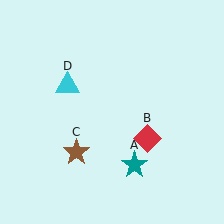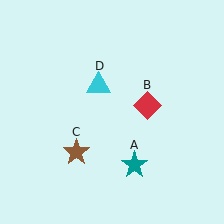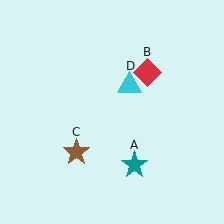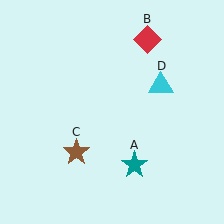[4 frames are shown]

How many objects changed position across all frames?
2 objects changed position: red diamond (object B), cyan triangle (object D).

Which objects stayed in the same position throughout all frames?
Teal star (object A) and brown star (object C) remained stationary.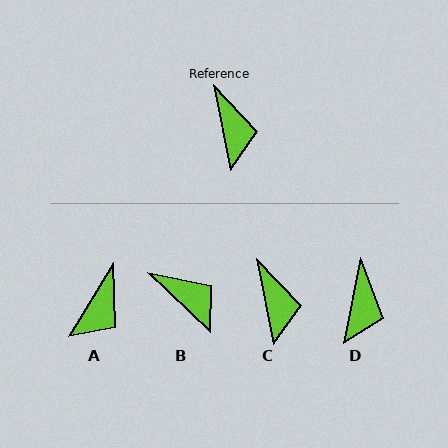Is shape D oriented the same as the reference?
No, it is off by about 23 degrees.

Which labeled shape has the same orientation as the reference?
C.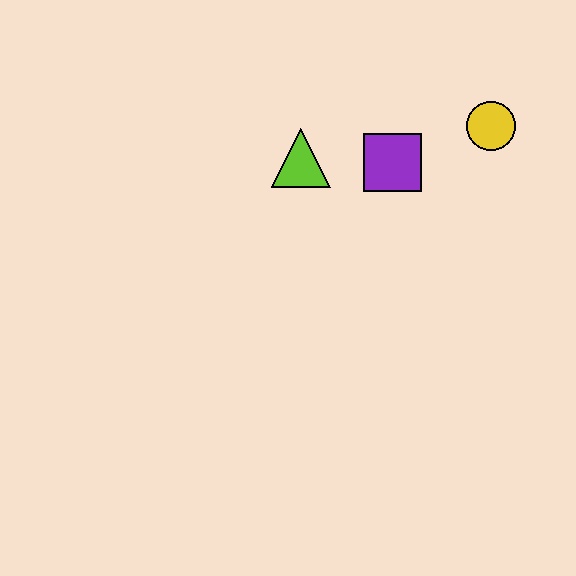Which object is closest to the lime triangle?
The purple square is closest to the lime triangle.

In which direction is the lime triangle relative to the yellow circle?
The lime triangle is to the left of the yellow circle.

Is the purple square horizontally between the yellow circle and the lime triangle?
Yes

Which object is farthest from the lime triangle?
The yellow circle is farthest from the lime triangle.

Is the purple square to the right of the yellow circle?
No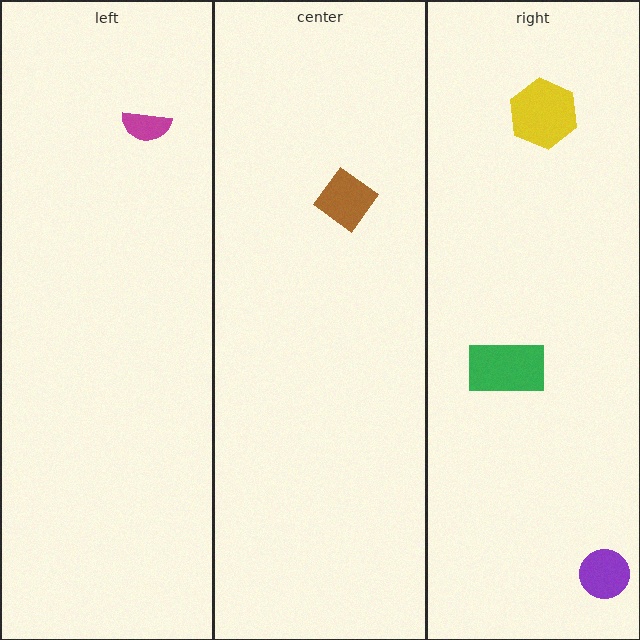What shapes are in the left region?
The magenta semicircle.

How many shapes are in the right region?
3.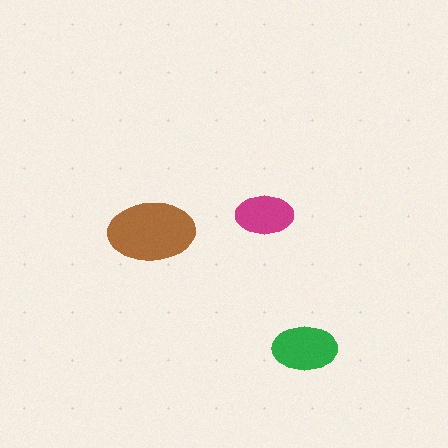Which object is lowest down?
The green ellipse is bottommost.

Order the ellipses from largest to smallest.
the brown one, the green one, the magenta one.